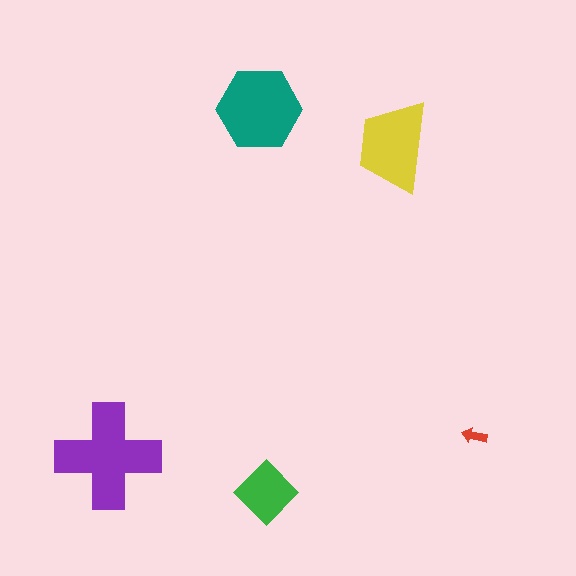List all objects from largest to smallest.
The purple cross, the teal hexagon, the yellow trapezoid, the green diamond, the red arrow.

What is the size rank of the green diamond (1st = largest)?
4th.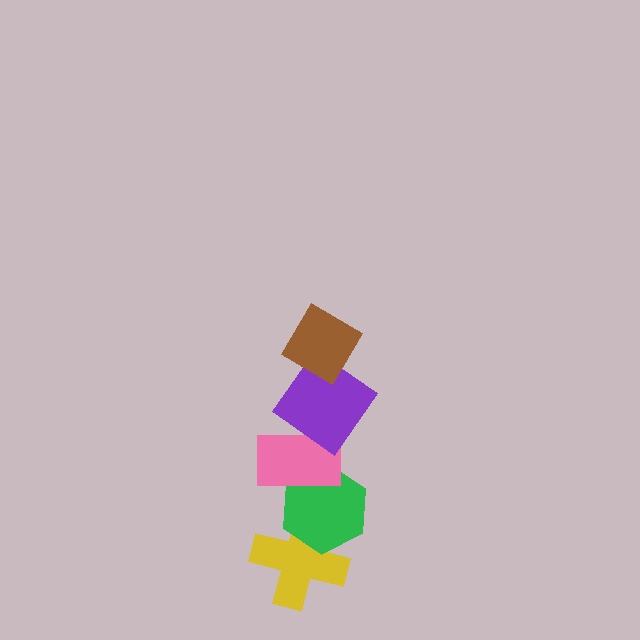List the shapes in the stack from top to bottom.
From top to bottom: the brown diamond, the purple diamond, the pink rectangle, the green hexagon, the yellow cross.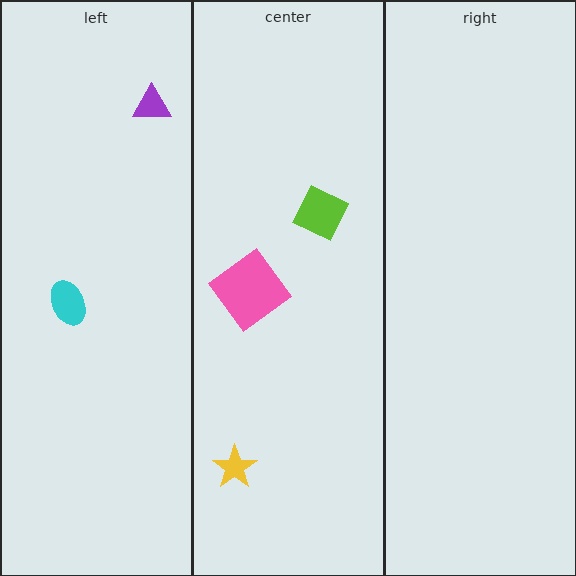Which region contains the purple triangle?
The left region.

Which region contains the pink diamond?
The center region.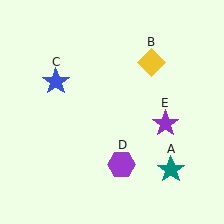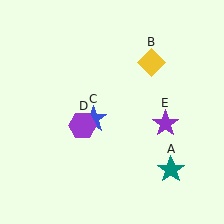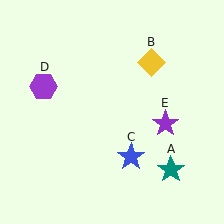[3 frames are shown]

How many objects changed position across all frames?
2 objects changed position: blue star (object C), purple hexagon (object D).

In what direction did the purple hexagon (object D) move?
The purple hexagon (object D) moved up and to the left.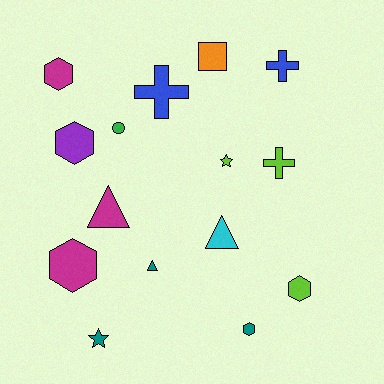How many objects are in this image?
There are 15 objects.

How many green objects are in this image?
There is 1 green object.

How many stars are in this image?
There are 2 stars.